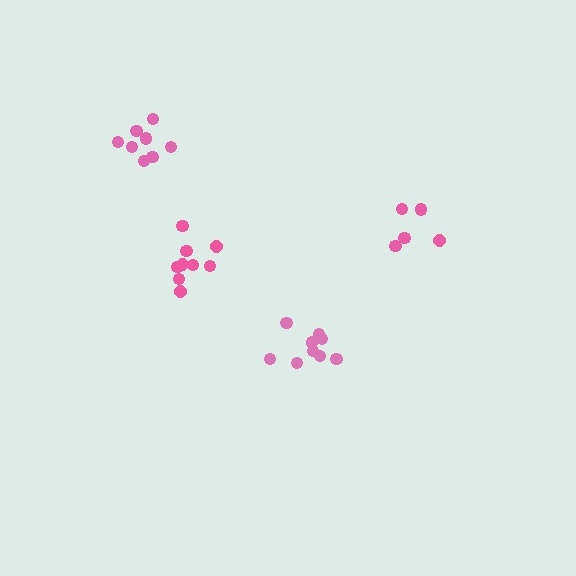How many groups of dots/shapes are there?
There are 4 groups.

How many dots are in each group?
Group 1: 9 dots, Group 2: 9 dots, Group 3: 5 dots, Group 4: 8 dots (31 total).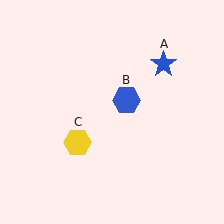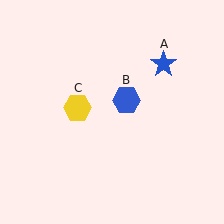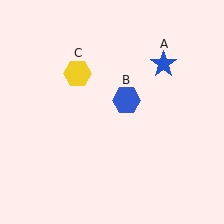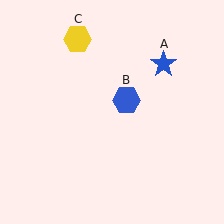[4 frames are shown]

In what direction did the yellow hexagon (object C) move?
The yellow hexagon (object C) moved up.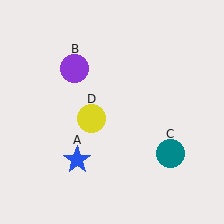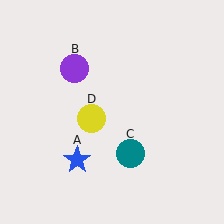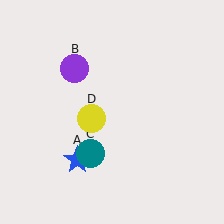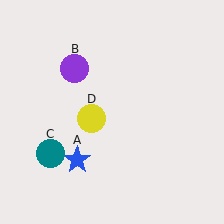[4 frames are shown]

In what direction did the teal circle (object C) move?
The teal circle (object C) moved left.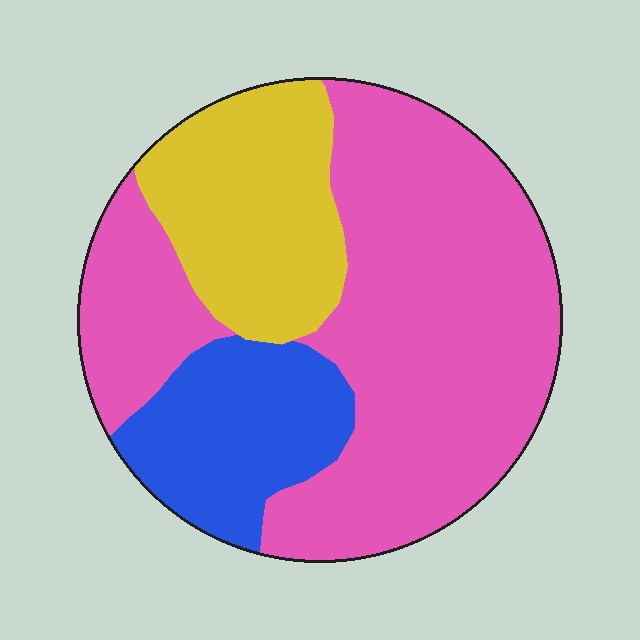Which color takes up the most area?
Pink, at roughly 60%.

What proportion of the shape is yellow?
Yellow takes up less than a quarter of the shape.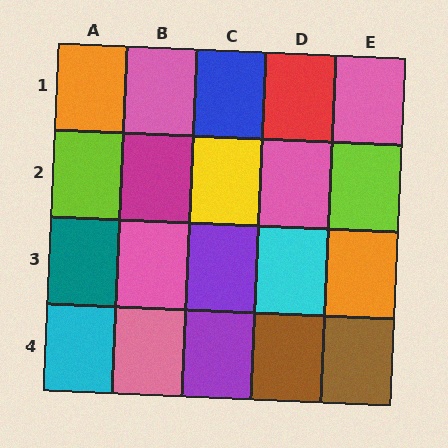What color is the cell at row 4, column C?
Purple.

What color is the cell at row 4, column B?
Pink.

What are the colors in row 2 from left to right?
Lime, magenta, yellow, pink, lime.